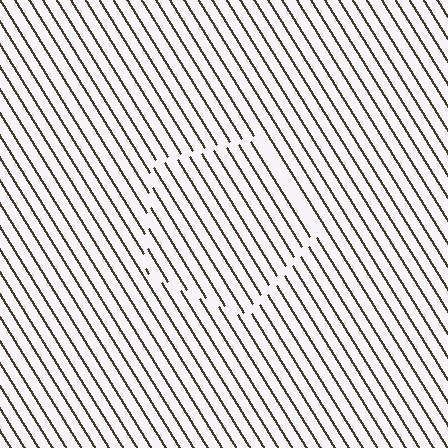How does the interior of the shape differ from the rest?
The interior of the shape contains the same grating, shifted by half a period — the contour is defined by the phase discontinuity where line-ends from the inner and outer gratings abut.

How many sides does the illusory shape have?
5 sides — the line-ends trace a pentagon.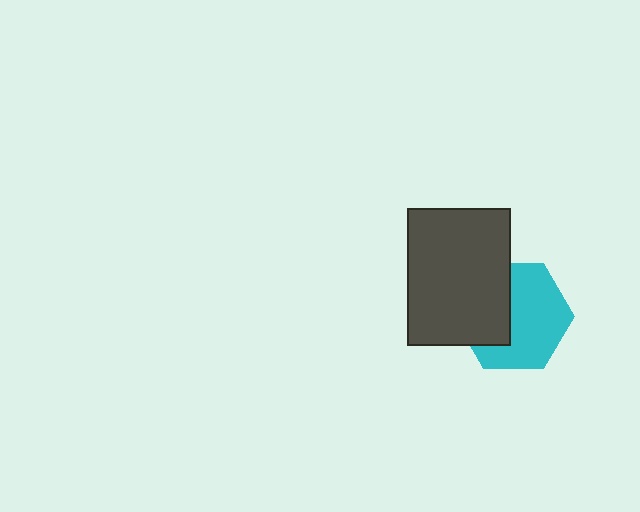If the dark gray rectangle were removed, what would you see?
You would see the complete cyan hexagon.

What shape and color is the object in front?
The object in front is a dark gray rectangle.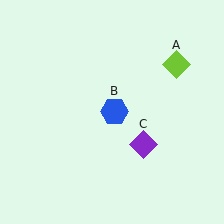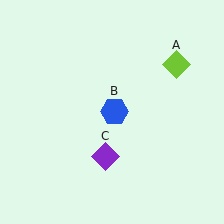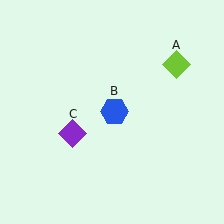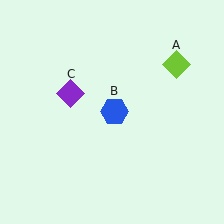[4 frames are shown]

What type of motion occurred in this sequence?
The purple diamond (object C) rotated clockwise around the center of the scene.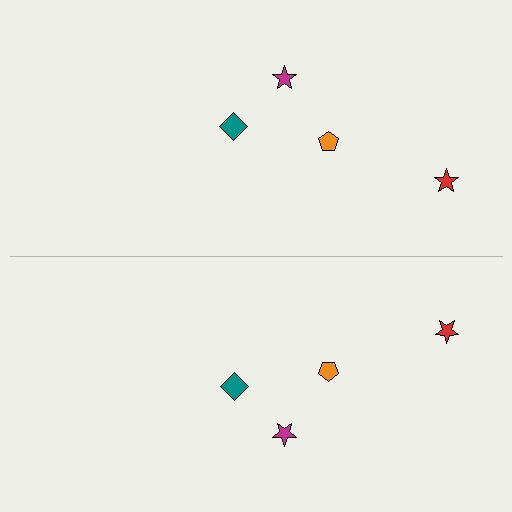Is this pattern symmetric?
Yes, this pattern has bilateral (reflection) symmetry.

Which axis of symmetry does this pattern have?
The pattern has a horizontal axis of symmetry running through the center of the image.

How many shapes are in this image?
There are 8 shapes in this image.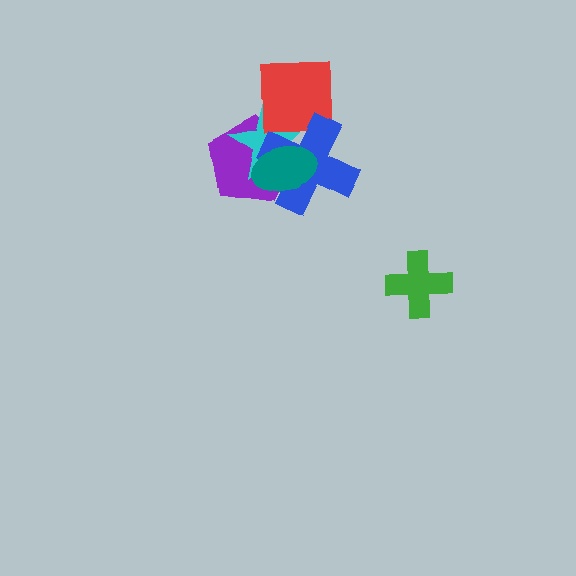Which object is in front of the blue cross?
The teal ellipse is in front of the blue cross.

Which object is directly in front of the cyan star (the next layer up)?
The red square is directly in front of the cyan star.